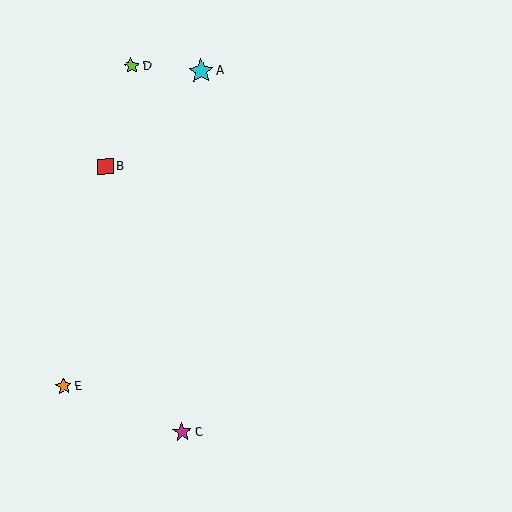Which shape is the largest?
The cyan star (labeled A) is the largest.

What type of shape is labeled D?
Shape D is a lime star.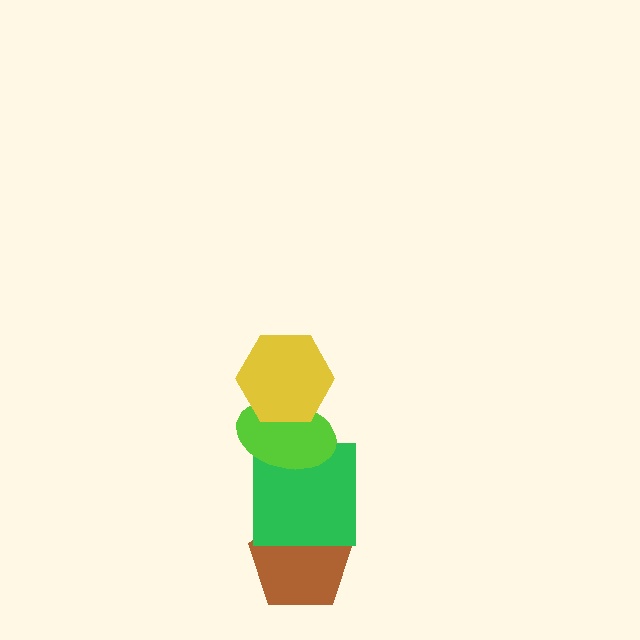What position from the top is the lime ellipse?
The lime ellipse is 2nd from the top.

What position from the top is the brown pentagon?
The brown pentagon is 4th from the top.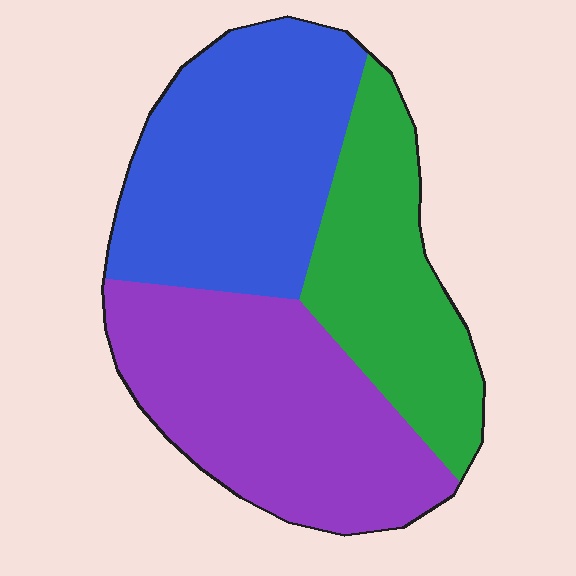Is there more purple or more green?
Purple.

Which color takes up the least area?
Green, at roughly 25%.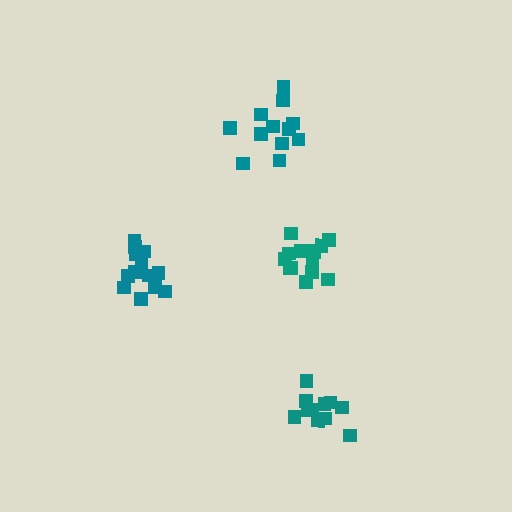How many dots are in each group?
Group 1: 13 dots, Group 2: 12 dots, Group 3: 11 dots, Group 4: 13 dots (49 total).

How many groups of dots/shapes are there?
There are 4 groups.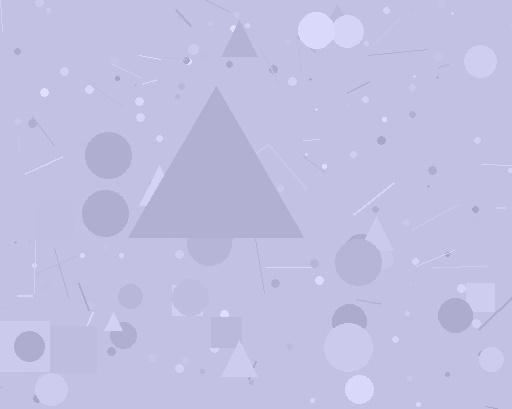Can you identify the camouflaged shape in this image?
The camouflaged shape is a triangle.